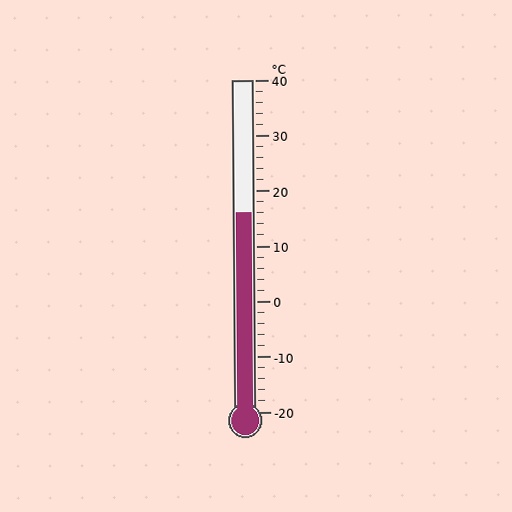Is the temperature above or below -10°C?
The temperature is above -10°C.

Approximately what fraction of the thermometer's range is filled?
The thermometer is filled to approximately 60% of its range.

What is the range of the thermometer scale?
The thermometer scale ranges from -20°C to 40°C.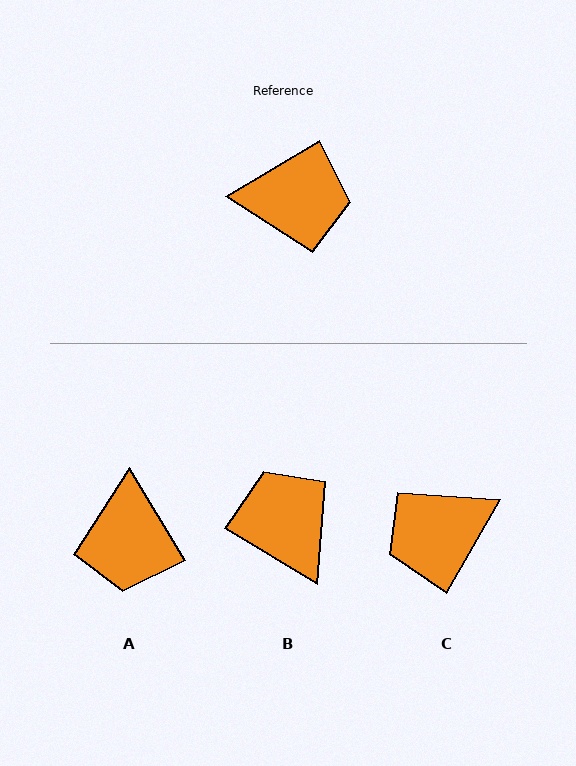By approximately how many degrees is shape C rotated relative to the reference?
Approximately 151 degrees clockwise.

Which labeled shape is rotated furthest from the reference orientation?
C, about 151 degrees away.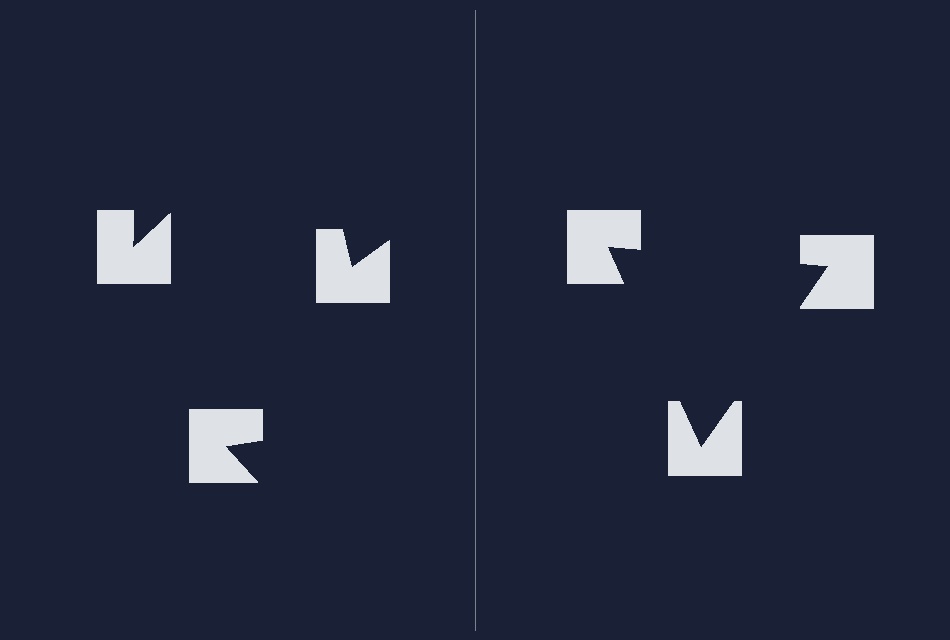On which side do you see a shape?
An illusory triangle appears on the right side. On the left side the wedge cuts are rotated, so no coherent shape forms.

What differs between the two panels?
The notched squares are positioned identically on both sides; only the wedge orientations differ. On the right they align to a triangle; on the left they are misaligned.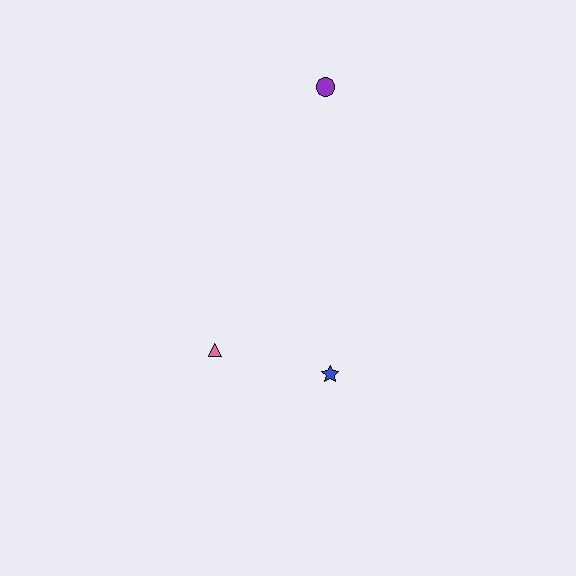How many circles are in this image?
There is 1 circle.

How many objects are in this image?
There are 3 objects.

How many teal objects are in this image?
There are no teal objects.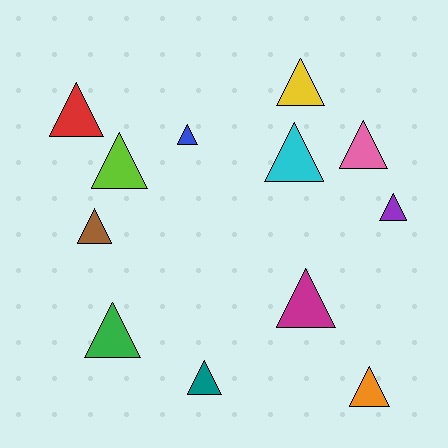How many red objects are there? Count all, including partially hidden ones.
There is 1 red object.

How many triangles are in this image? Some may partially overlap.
There are 12 triangles.